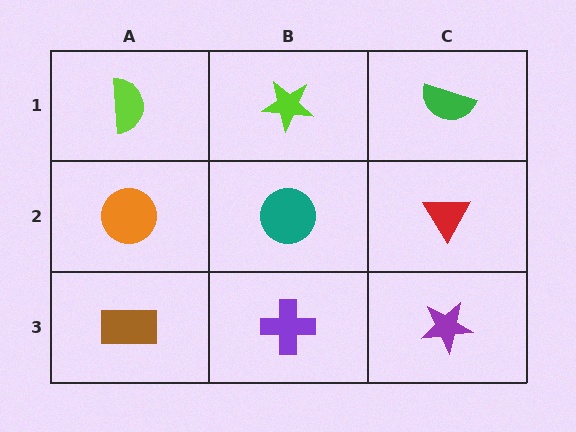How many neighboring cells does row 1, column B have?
3.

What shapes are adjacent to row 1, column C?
A red triangle (row 2, column C), a lime star (row 1, column B).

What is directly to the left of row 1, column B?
A lime semicircle.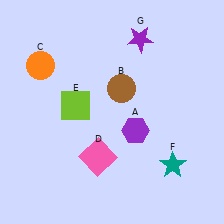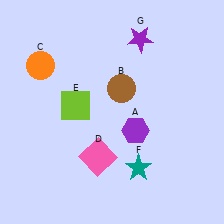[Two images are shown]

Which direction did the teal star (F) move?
The teal star (F) moved left.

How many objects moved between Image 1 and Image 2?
1 object moved between the two images.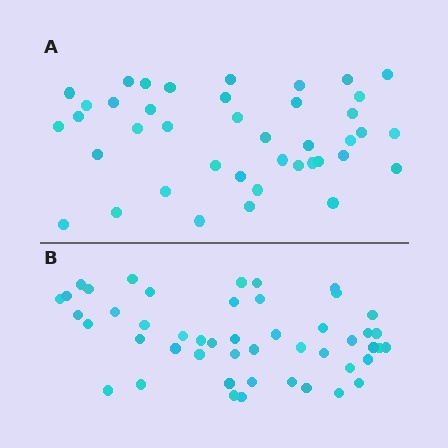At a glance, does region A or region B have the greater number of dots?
Region B (the bottom region) has more dots.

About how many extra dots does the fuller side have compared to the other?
Region B has roughly 8 or so more dots than region A.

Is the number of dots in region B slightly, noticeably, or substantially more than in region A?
Region B has only slightly more — the two regions are fairly close. The ratio is roughly 1.2 to 1.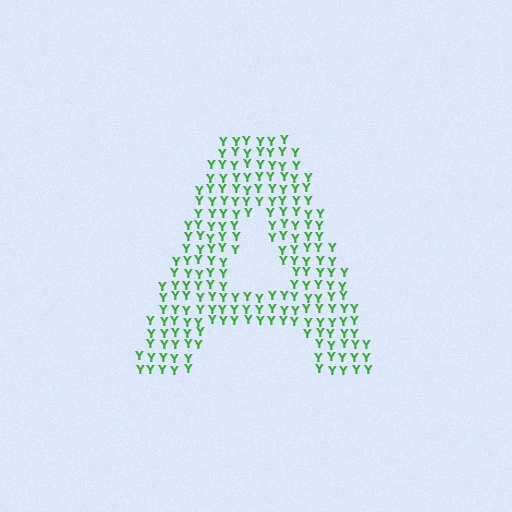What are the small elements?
The small elements are letter Y's.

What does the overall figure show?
The overall figure shows the letter A.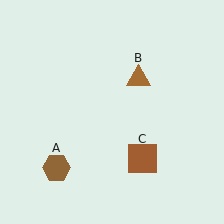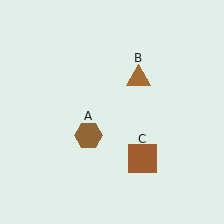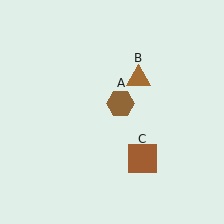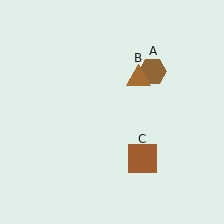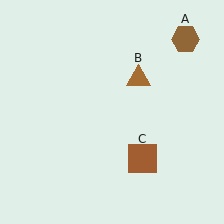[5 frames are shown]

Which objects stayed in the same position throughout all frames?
Brown triangle (object B) and brown square (object C) remained stationary.